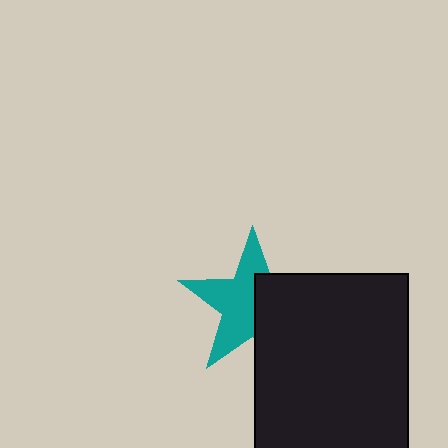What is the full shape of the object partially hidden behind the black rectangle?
The partially hidden object is a teal star.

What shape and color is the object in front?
The object in front is a black rectangle.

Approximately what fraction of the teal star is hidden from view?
Roughly 44% of the teal star is hidden behind the black rectangle.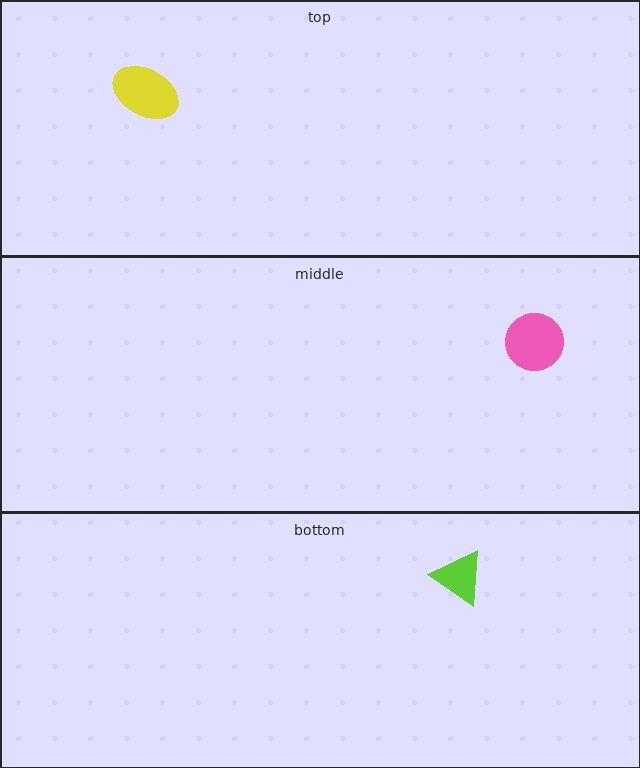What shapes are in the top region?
The yellow ellipse.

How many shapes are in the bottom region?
1.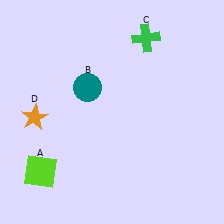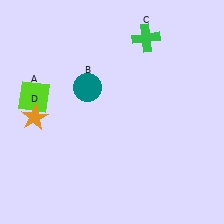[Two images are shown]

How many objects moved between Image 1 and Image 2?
1 object moved between the two images.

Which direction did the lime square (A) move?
The lime square (A) moved up.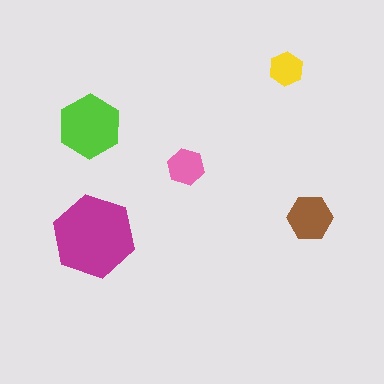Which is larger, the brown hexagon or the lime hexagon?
The lime one.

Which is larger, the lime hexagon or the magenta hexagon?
The magenta one.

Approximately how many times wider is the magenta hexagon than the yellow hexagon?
About 2.5 times wider.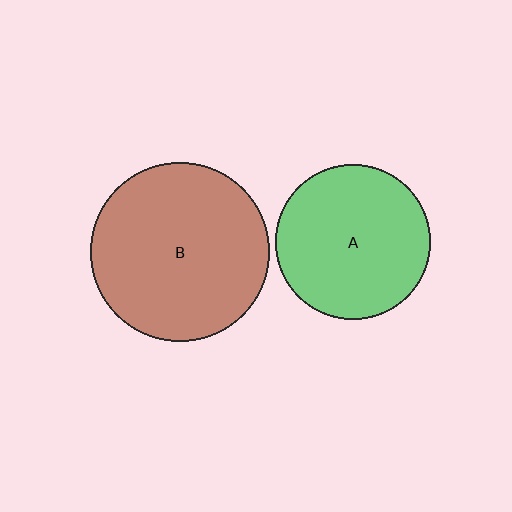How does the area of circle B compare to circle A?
Approximately 1.3 times.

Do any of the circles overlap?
No, none of the circles overlap.